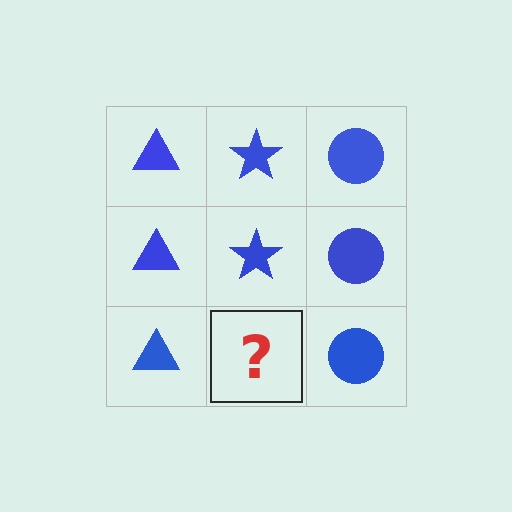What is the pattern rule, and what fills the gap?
The rule is that each column has a consistent shape. The gap should be filled with a blue star.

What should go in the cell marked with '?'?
The missing cell should contain a blue star.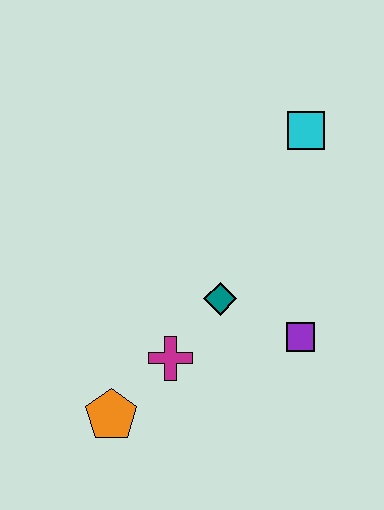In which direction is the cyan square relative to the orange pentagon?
The cyan square is above the orange pentagon.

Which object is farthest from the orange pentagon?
The cyan square is farthest from the orange pentagon.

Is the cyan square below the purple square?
No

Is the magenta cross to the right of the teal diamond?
No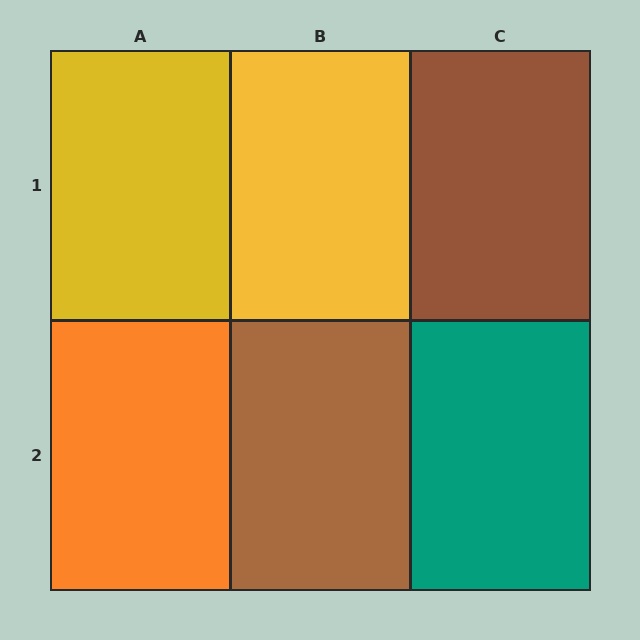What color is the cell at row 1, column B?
Yellow.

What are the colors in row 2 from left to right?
Orange, brown, teal.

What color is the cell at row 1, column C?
Brown.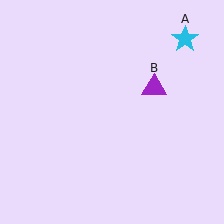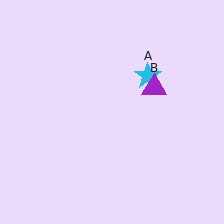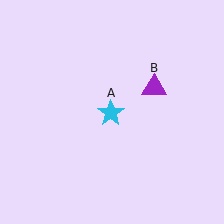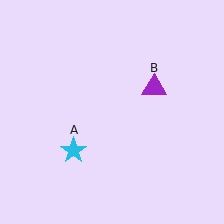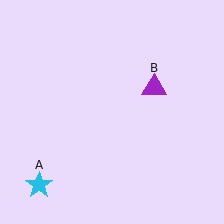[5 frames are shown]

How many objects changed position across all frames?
1 object changed position: cyan star (object A).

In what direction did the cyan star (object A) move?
The cyan star (object A) moved down and to the left.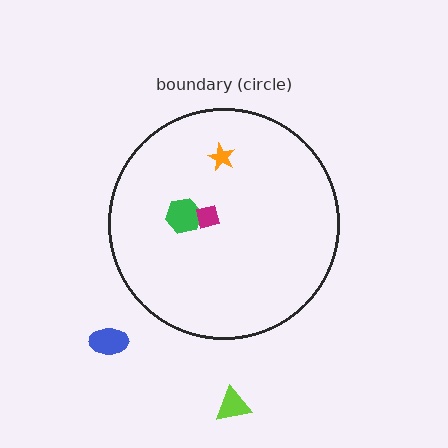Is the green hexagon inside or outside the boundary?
Inside.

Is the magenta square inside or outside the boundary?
Inside.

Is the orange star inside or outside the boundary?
Inside.